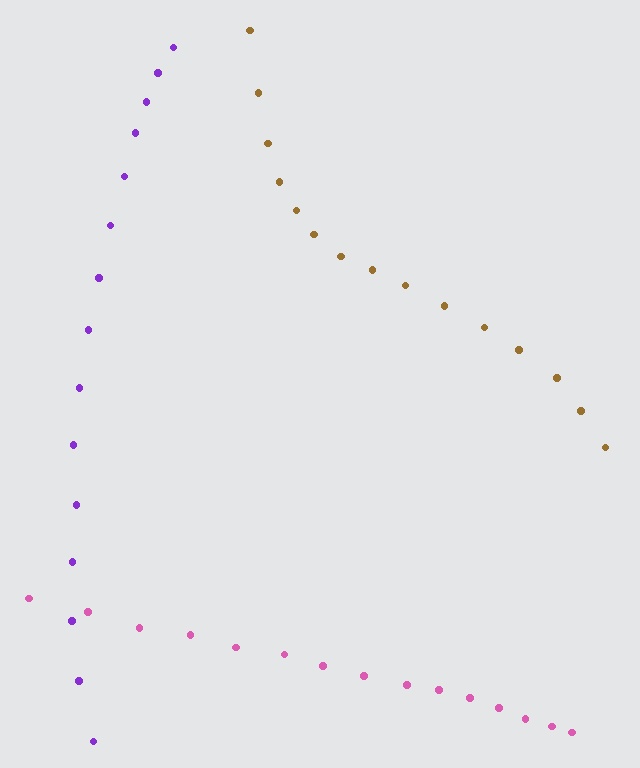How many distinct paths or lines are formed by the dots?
There are 3 distinct paths.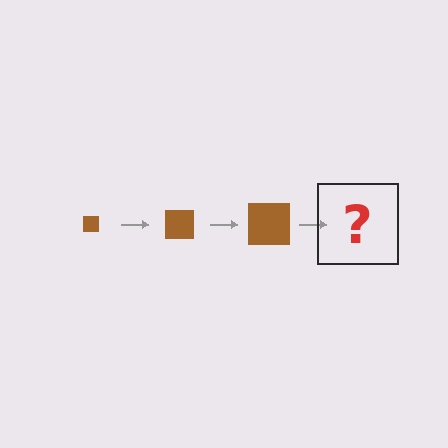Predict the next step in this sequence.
The next step is a brown square, larger than the previous one.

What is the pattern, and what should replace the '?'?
The pattern is that the square gets progressively larger each step. The '?' should be a brown square, larger than the previous one.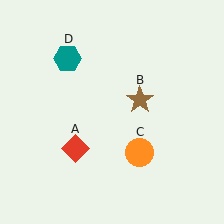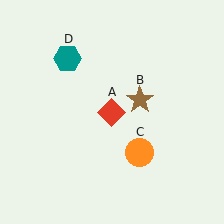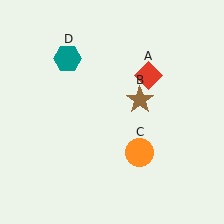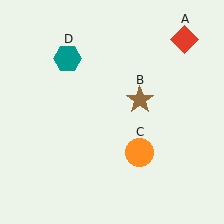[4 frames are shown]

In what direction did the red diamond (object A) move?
The red diamond (object A) moved up and to the right.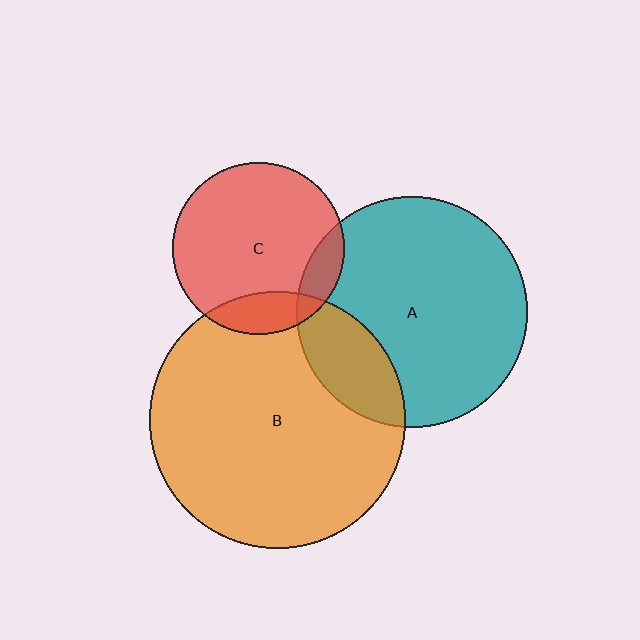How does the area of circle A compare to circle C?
Approximately 1.8 times.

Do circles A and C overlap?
Yes.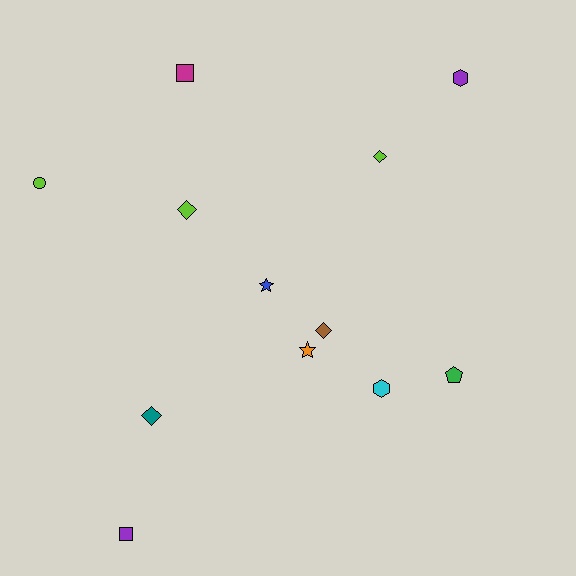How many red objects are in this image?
There are no red objects.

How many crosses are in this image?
There are no crosses.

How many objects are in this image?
There are 12 objects.